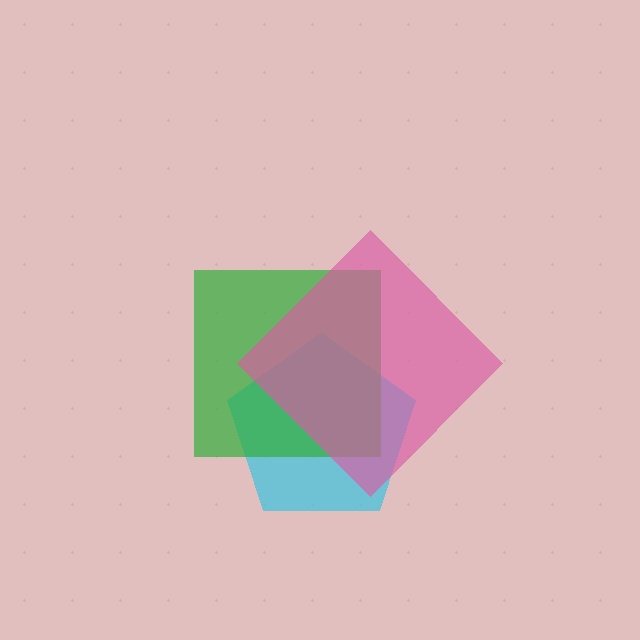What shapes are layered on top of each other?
The layered shapes are: a cyan pentagon, a green square, a pink diamond.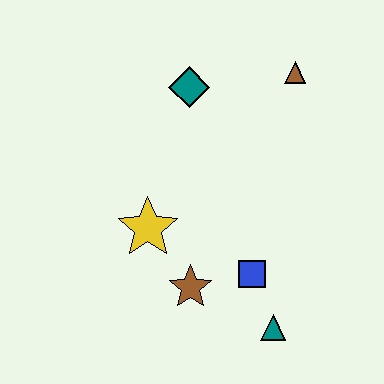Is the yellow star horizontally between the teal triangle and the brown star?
No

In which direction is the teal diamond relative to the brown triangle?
The teal diamond is to the left of the brown triangle.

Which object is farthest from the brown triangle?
The teal triangle is farthest from the brown triangle.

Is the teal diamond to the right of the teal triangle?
No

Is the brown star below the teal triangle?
No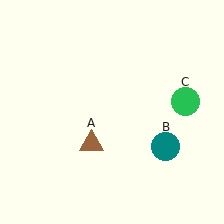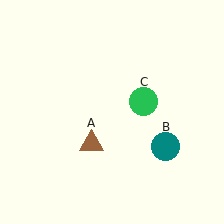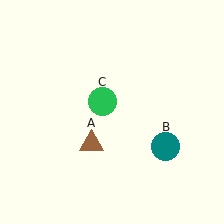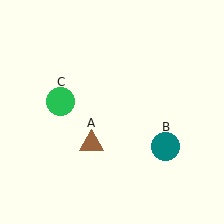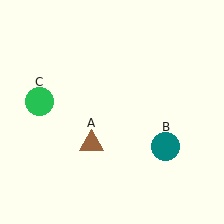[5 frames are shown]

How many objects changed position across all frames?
1 object changed position: green circle (object C).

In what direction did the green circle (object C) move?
The green circle (object C) moved left.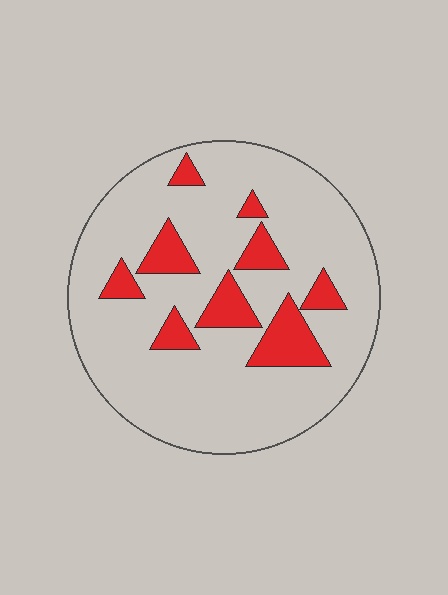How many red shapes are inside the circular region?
9.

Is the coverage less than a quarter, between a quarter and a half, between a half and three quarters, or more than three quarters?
Less than a quarter.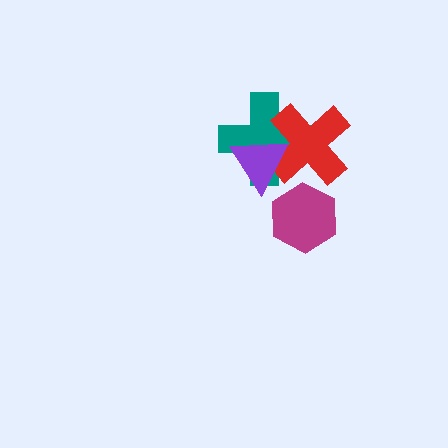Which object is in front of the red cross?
The purple triangle is in front of the red cross.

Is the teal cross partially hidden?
Yes, it is partially covered by another shape.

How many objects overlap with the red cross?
2 objects overlap with the red cross.